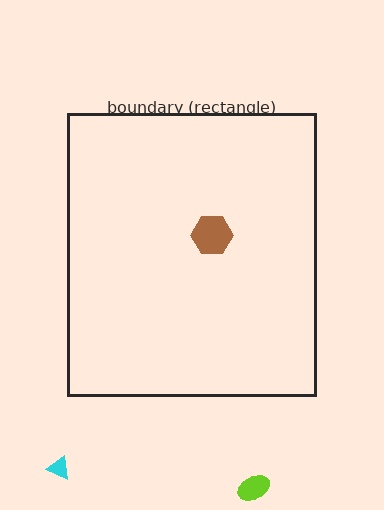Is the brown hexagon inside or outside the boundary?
Inside.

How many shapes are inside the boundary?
1 inside, 2 outside.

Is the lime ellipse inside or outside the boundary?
Outside.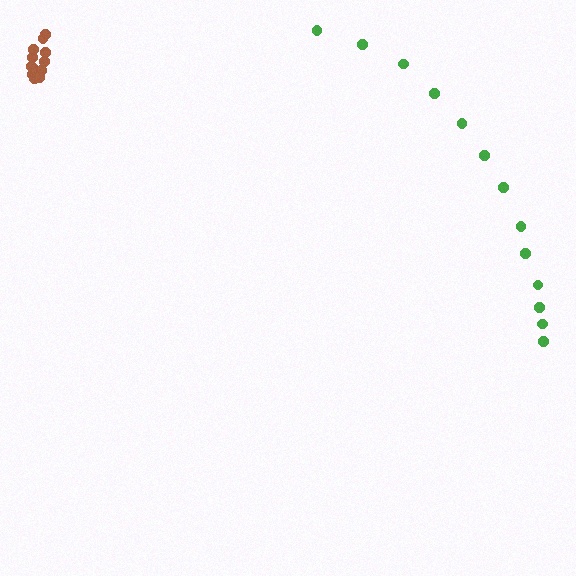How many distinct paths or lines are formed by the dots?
There are 2 distinct paths.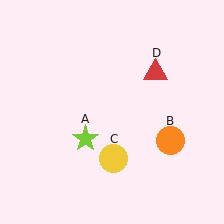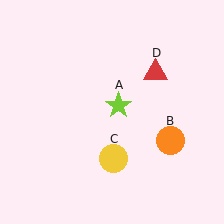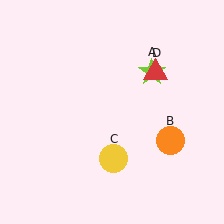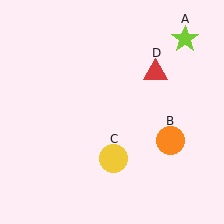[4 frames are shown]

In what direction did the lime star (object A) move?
The lime star (object A) moved up and to the right.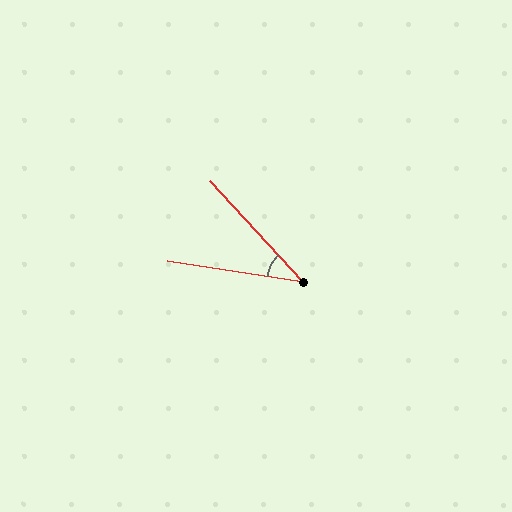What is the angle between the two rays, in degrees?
Approximately 39 degrees.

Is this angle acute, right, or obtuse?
It is acute.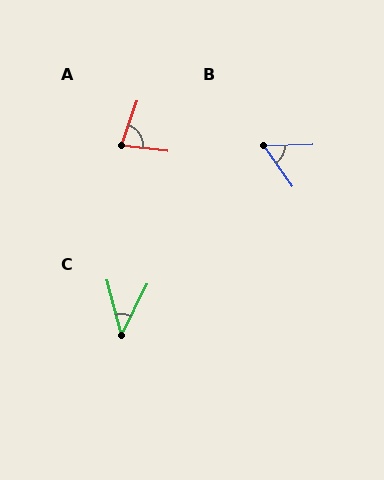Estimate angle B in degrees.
Approximately 57 degrees.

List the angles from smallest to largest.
C (41°), B (57°), A (77°).